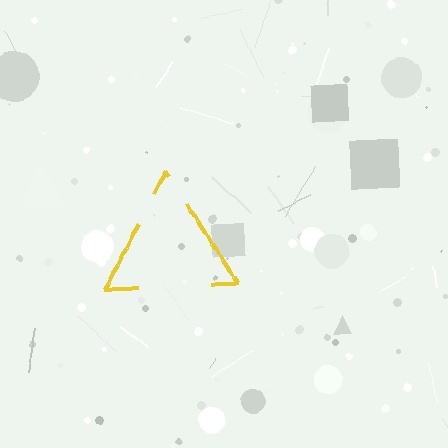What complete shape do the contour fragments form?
The contour fragments form a triangle.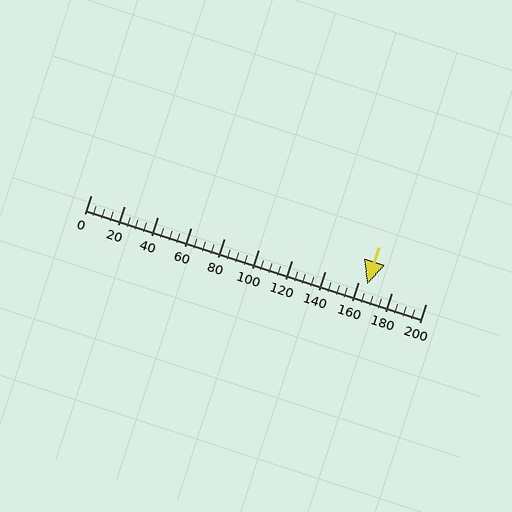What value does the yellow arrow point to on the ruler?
The yellow arrow points to approximately 165.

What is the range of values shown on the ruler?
The ruler shows values from 0 to 200.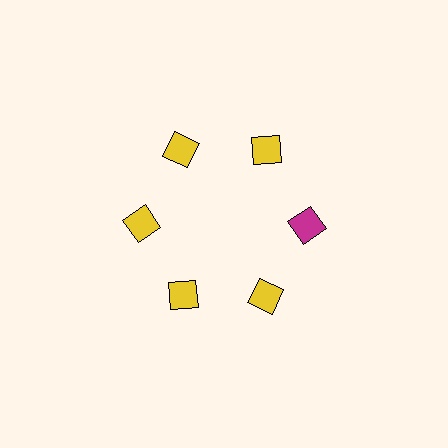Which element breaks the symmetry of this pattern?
The magenta diamond at roughly the 3 o'clock position breaks the symmetry. All other shapes are yellow diamonds.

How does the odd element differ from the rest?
It has a different color: magenta instead of yellow.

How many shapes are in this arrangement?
There are 6 shapes arranged in a ring pattern.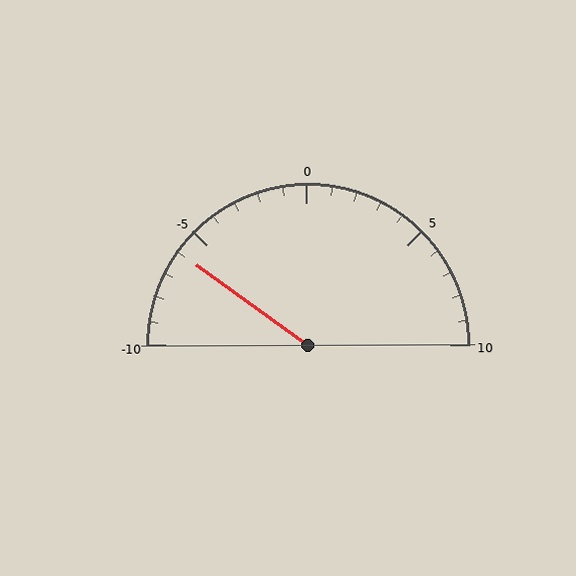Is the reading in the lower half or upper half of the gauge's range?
The reading is in the lower half of the range (-10 to 10).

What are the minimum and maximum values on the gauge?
The gauge ranges from -10 to 10.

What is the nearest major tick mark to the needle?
The nearest major tick mark is -5.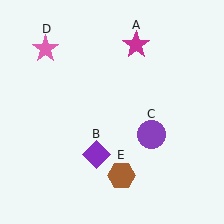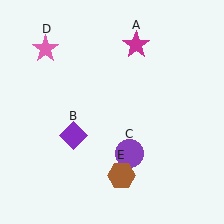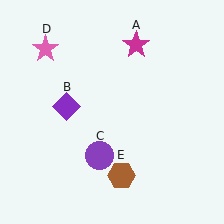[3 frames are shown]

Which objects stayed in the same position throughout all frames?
Magenta star (object A) and pink star (object D) and brown hexagon (object E) remained stationary.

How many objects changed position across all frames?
2 objects changed position: purple diamond (object B), purple circle (object C).